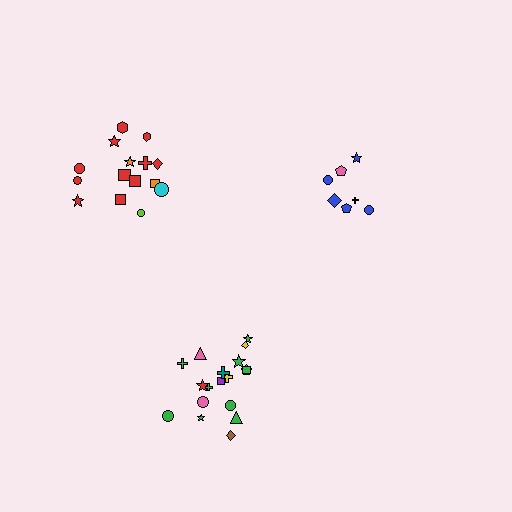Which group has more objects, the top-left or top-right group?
The top-left group.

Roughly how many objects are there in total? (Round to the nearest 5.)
Roughly 40 objects in total.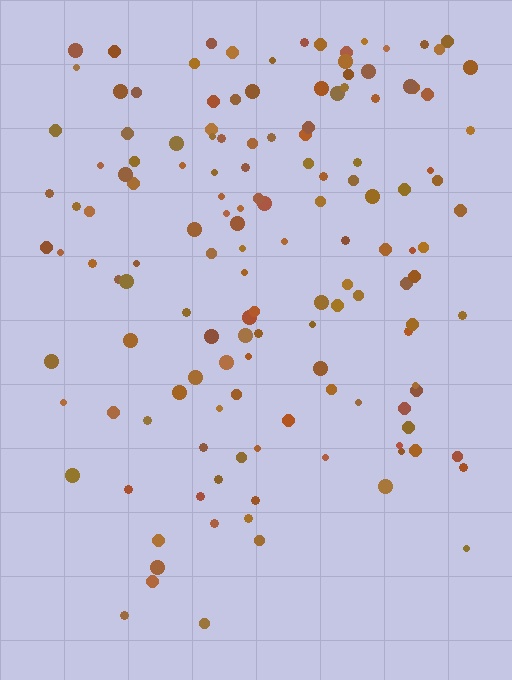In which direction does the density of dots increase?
From bottom to top, with the top side densest.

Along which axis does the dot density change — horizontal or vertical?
Vertical.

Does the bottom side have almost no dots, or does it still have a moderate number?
Still a moderate number, just noticeably fewer than the top.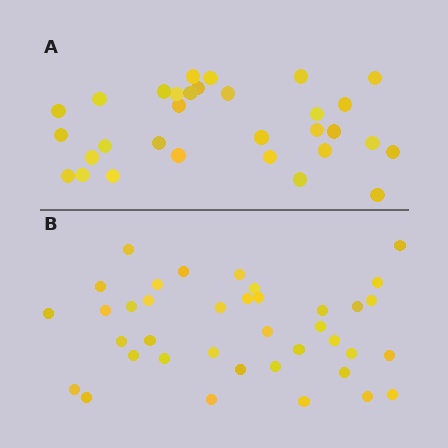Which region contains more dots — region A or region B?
Region B (the bottom region) has more dots.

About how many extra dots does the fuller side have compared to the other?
Region B has roughly 8 or so more dots than region A.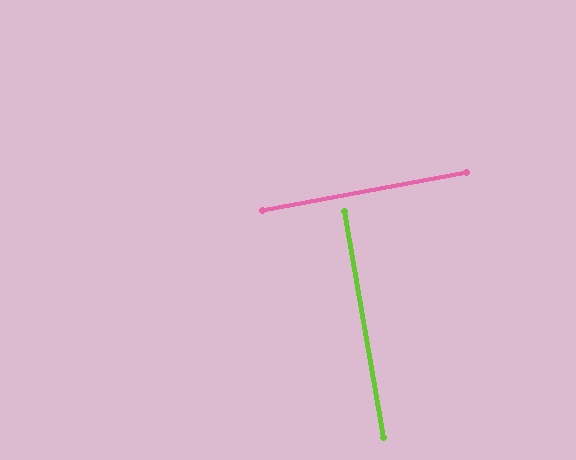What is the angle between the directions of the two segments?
Approximately 89 degrees.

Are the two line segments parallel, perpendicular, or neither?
Perpendicular — they meet at approximately 89°.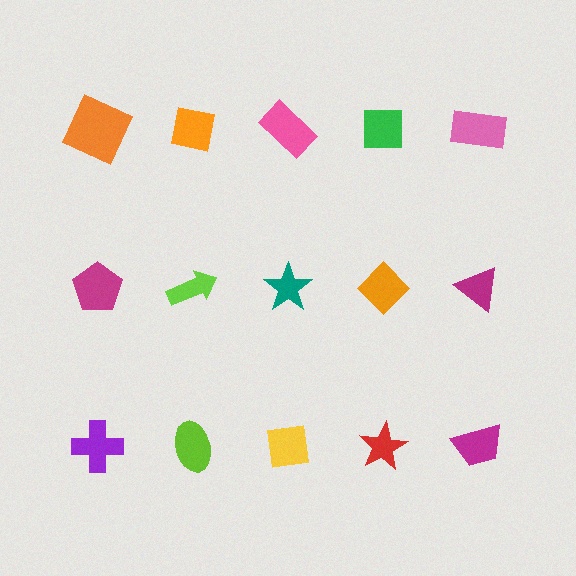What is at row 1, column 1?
An orange square.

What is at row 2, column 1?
A magenta pentagon.